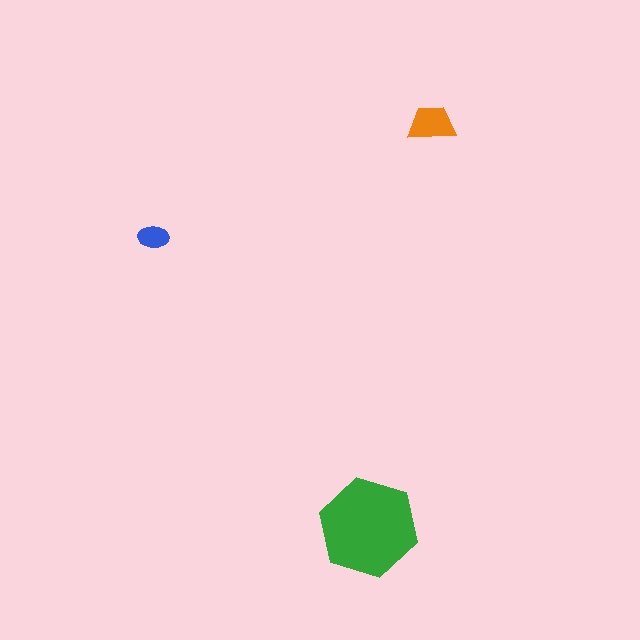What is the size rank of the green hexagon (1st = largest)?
1st.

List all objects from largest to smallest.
The green hexagon, the orange trapezoid, the blue ellipse.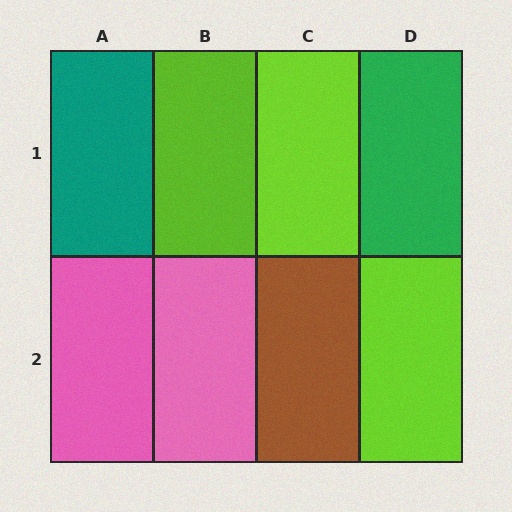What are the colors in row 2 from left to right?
Pink, pink, brown, lime.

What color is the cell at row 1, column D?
Green.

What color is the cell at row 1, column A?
Teal.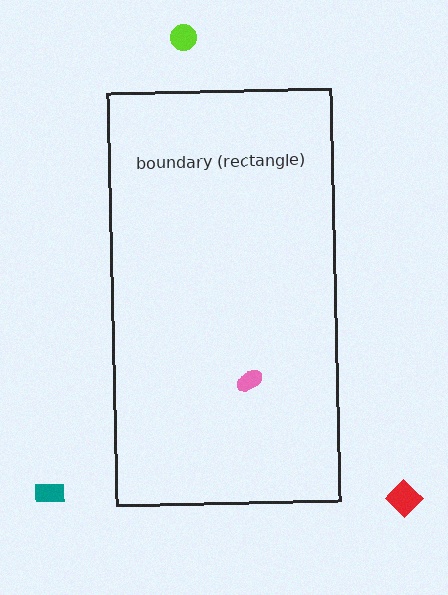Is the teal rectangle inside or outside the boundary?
Outside.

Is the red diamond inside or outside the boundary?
Outside.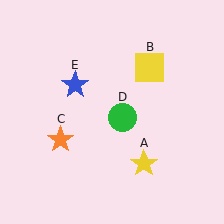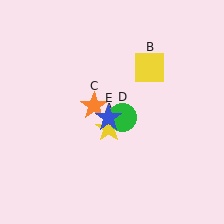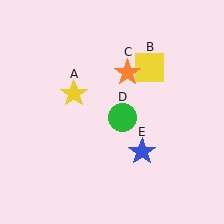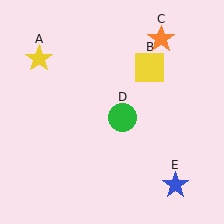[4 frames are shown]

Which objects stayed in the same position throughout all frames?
Yellow square (object B) and green circle (object D) remained stationary.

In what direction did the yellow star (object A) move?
The yellow star (object A) moved up and to the left.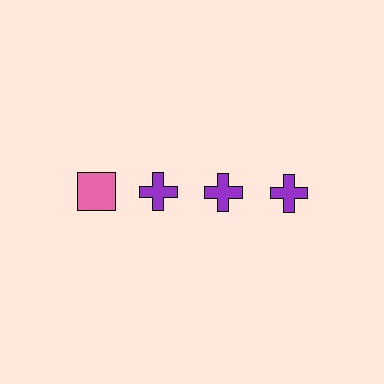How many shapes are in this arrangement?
There are 4 shapes arranged in a grid pattern.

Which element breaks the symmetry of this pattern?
The pink square in the top row, leftmost column breaks the symmetry. All other shapes are purple crosses.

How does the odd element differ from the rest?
It differs in both color (pink instead of purple) and shape (square instead of cross).